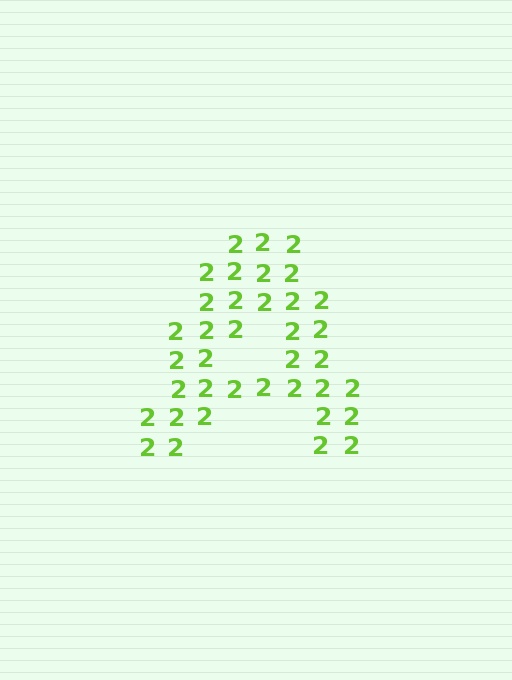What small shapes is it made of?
It is made of small digit 2's.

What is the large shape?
The large shape is the letter A.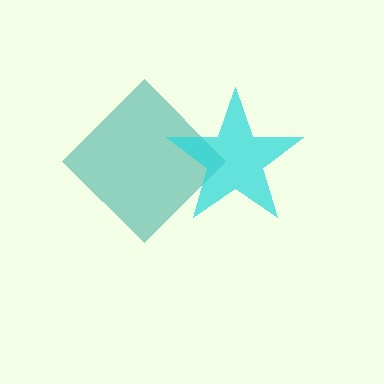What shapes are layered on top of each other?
The layered shapes are: a teal diamond, a cyan star.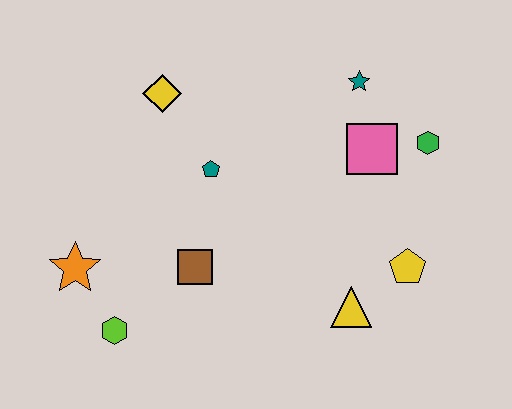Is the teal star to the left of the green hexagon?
Yes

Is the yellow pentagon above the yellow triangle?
Yes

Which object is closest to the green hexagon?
The pink square is closest to the green hexagon.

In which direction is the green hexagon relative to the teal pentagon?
The green hexagon is to the right of the teal pentagon.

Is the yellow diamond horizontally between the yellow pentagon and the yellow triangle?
No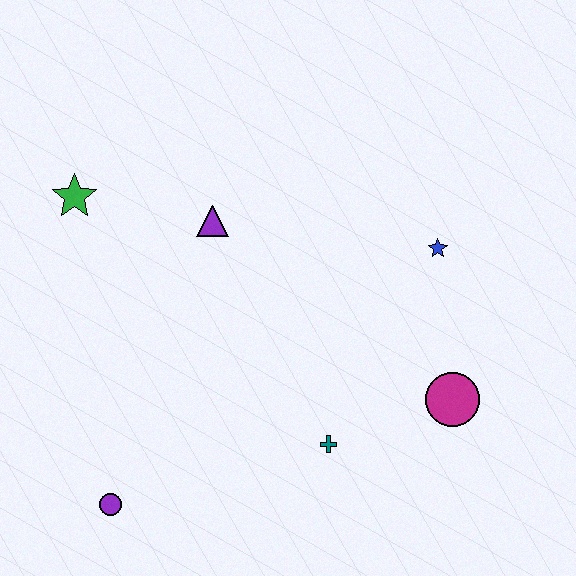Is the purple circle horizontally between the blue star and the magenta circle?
No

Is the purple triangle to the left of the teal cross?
Yes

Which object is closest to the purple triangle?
The green star is closest to the purple triangle.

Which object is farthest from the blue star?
The purple circle is farthest from the blue star.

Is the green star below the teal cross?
No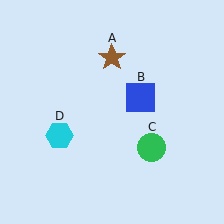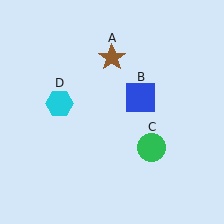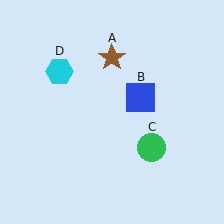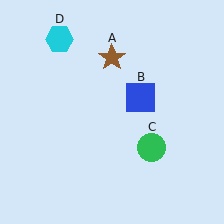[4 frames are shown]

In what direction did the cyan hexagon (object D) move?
The cyan hexagon (object D) moved up.